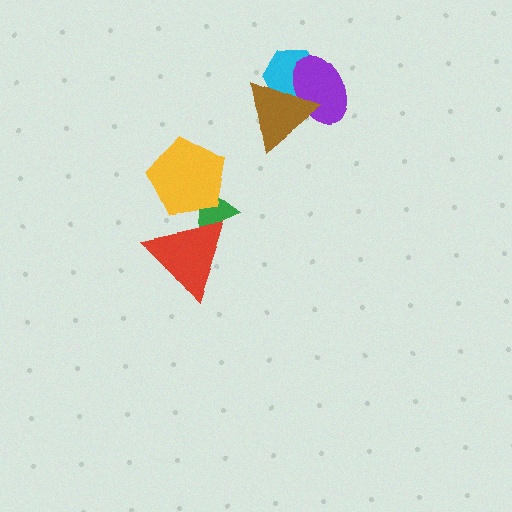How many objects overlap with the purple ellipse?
2 objects overlap with the purple ellipse.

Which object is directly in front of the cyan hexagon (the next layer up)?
The purple ellipse is directly in front of the cyan hexagon.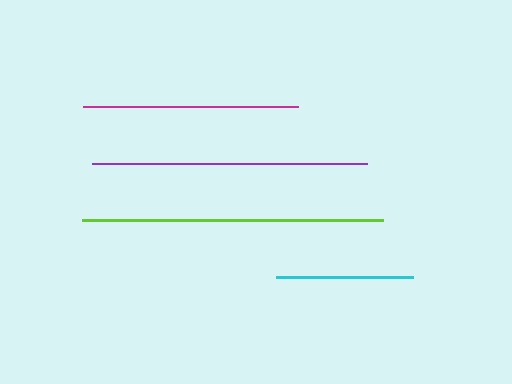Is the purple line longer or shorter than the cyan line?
The purple line is longer than the cyan line.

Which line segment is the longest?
The lime line is the longest at approximately 302 pixels.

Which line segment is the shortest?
The cyan line is the shortest at approximately 137 pixels.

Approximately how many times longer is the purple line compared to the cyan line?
The purple line is approximately 2.0 times the length of the cyan line.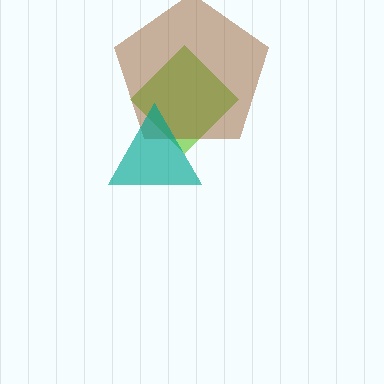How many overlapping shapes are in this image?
There are 3 overlapping shapes in the image.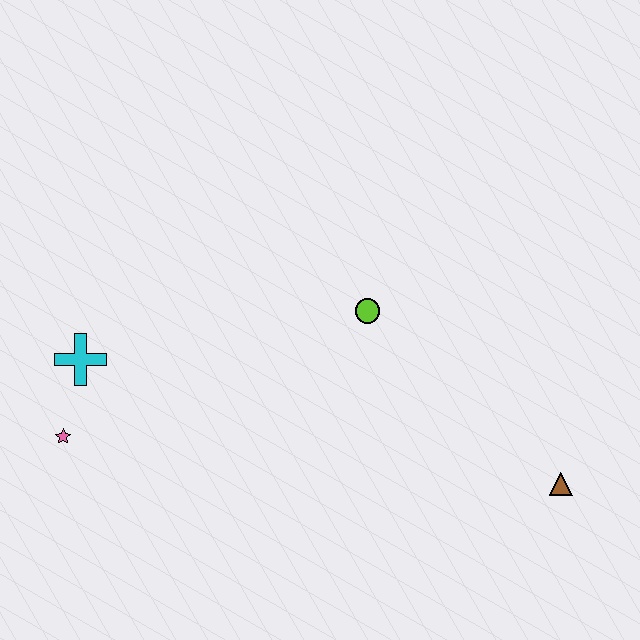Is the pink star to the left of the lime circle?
Yes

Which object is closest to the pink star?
The cyan cross is closest to the pink star.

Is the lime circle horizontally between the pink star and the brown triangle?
Yes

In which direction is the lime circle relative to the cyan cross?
The lime circle is to the right of the cyan cross.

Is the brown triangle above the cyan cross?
No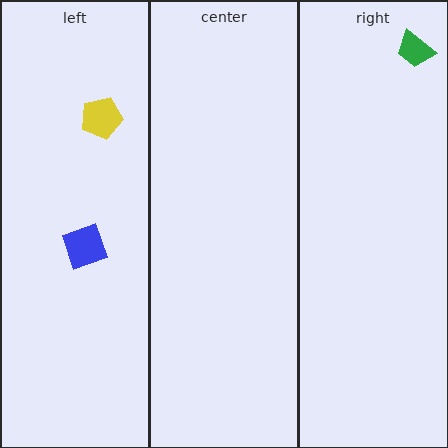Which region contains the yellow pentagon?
The left region.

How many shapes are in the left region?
2.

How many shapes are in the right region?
1.